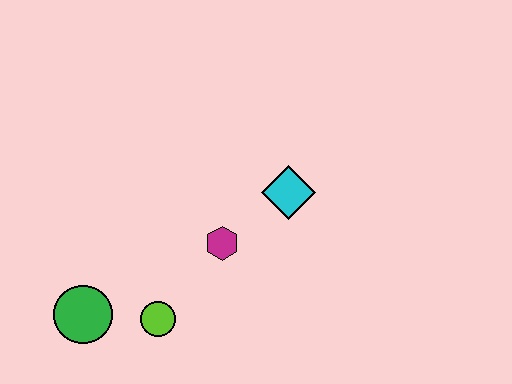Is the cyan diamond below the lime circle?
No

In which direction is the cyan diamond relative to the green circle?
The cyan diamond is to the right of the green circle.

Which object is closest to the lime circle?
The green circle is closest to the lime circle.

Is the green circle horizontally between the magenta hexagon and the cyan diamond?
No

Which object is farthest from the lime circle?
The cyan diamond is farthest from the lime circle.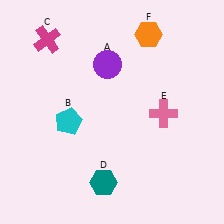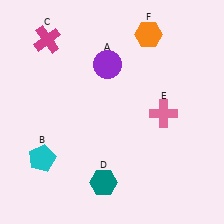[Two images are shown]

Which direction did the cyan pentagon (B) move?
The cyan pentagon (B) moved down.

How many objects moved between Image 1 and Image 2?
1 object moved between the two images.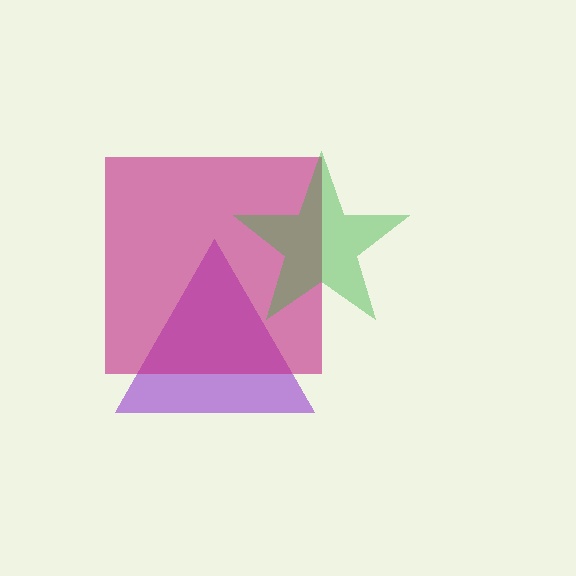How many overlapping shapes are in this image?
There are 3 overlapping shapes in the image.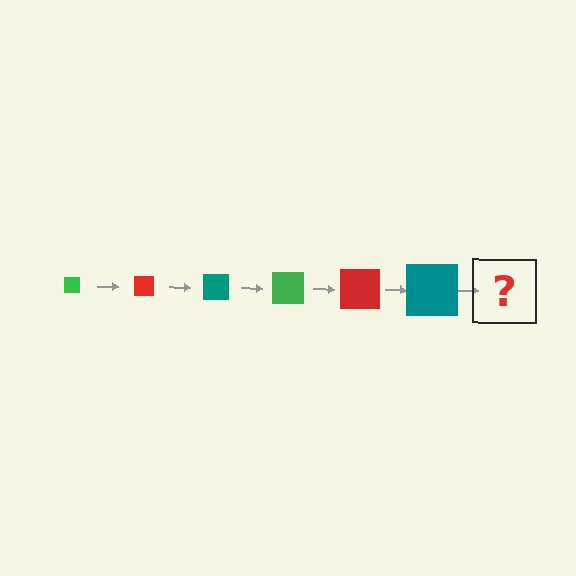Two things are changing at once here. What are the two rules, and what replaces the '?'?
The two rules are that the square grows larger each step and the color cycles through green, red, and teal. The '?' should be a green square, larger than the previous one.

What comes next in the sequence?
The next element should be a green square, larger than the previous one.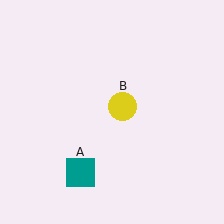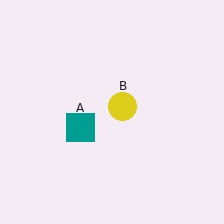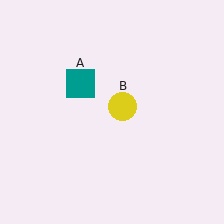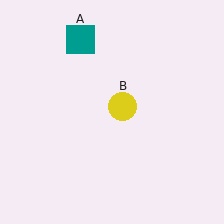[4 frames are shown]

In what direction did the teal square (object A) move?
The teal square (object A) moved up.